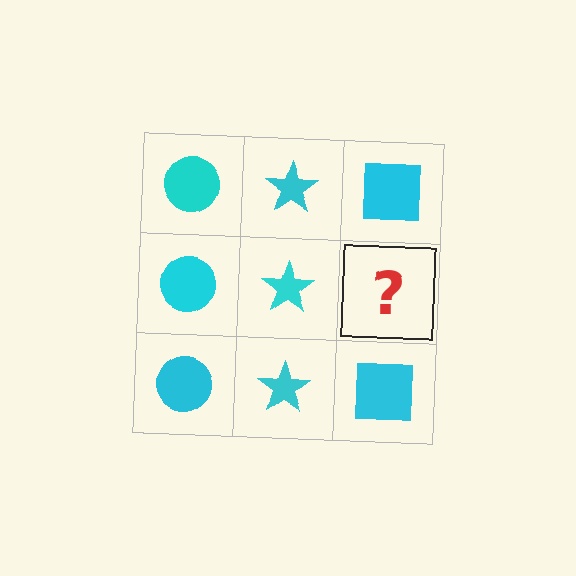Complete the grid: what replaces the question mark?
The question mark should be replaced with a cyan square.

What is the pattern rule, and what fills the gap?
The rule is that each column has a consistent shape. The gap should be filled with a cyan square.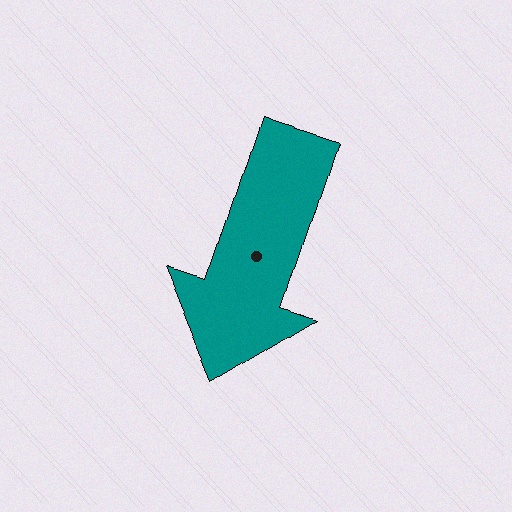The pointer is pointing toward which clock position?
Roughly 7 o'clock.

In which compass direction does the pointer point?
South.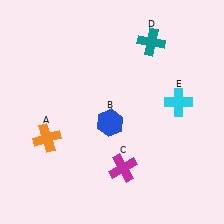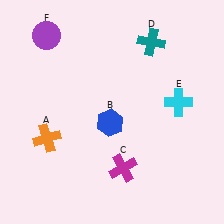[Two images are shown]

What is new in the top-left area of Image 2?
A purple circle (F) was added in the top-left area of Image 2.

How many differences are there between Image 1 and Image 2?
There is 1 difference between the two images.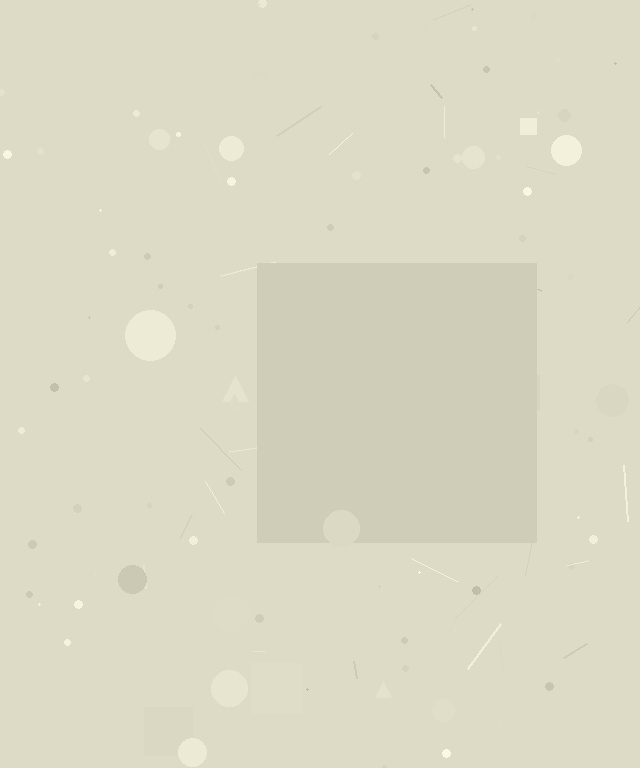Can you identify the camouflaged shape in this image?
The camouflaged shape is a square.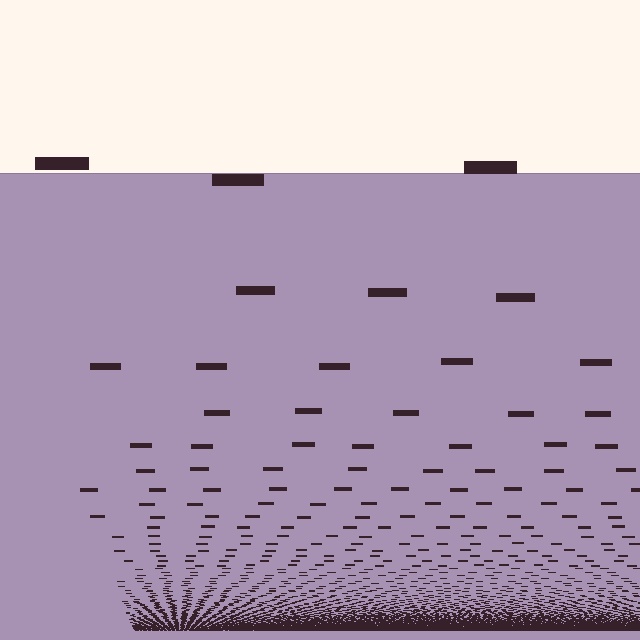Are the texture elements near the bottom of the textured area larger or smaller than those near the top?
Smaller. The gradient is inverted — elements near the bottom are smaller and denser.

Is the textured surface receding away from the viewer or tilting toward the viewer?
The surface appears to tilt toward the viewer. Texture elements get larger and sparser toward the top.